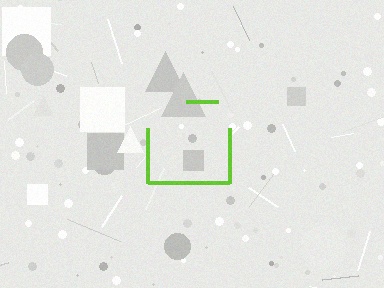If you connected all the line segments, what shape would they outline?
They would outline a square.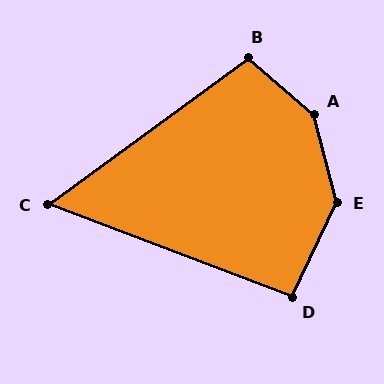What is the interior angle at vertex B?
Approximately 104 degrees (obtuse).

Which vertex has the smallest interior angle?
C, at approximately 57 degrees.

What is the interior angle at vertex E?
Approximately 141 degrees (obtuse).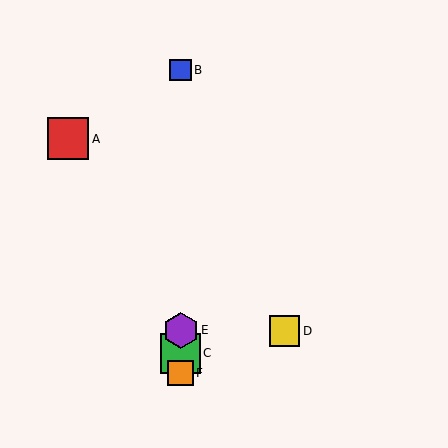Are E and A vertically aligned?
No, E is at x≈181 and A is at x≈68.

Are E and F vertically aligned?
Yes, both are at x≈181.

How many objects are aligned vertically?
4 objects (B, C, E, F) are aligned vertically.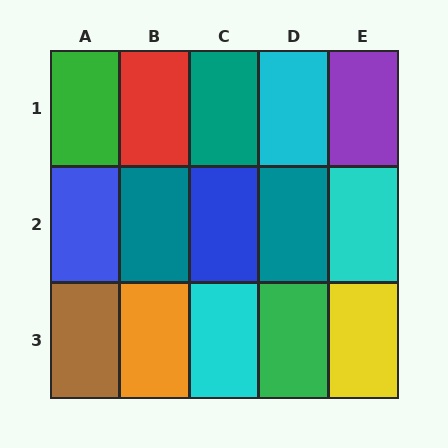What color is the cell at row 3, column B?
Orange.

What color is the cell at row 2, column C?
Blue.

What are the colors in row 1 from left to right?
Green, red, teal, cyan, purple.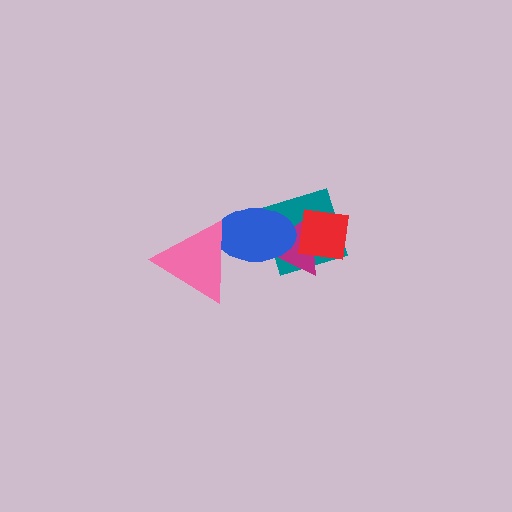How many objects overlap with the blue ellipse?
3 objects overlap with the blue ellipse.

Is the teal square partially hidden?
Yes, it is partially covered by another shape.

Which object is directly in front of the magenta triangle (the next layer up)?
The red square is directly in front of the magenta triangle.